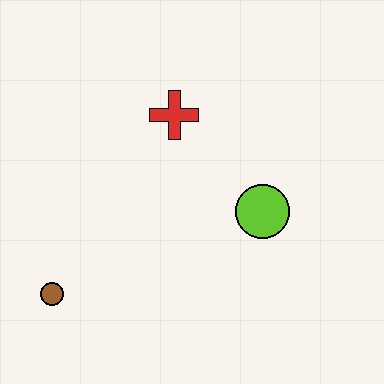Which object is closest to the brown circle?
The red cross is closest to the brown circle.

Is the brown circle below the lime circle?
Yes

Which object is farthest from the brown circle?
The lime circle is farthest from the brown circle.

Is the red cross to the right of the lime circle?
No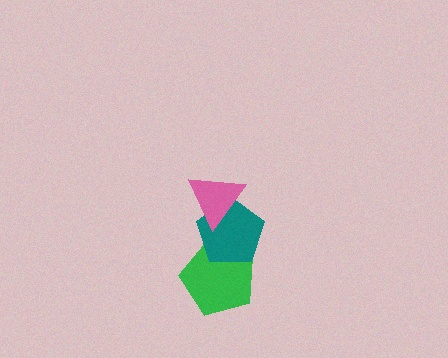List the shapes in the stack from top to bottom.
From top to bottom: the pink triangle, the teal pentagon, the green pentagon.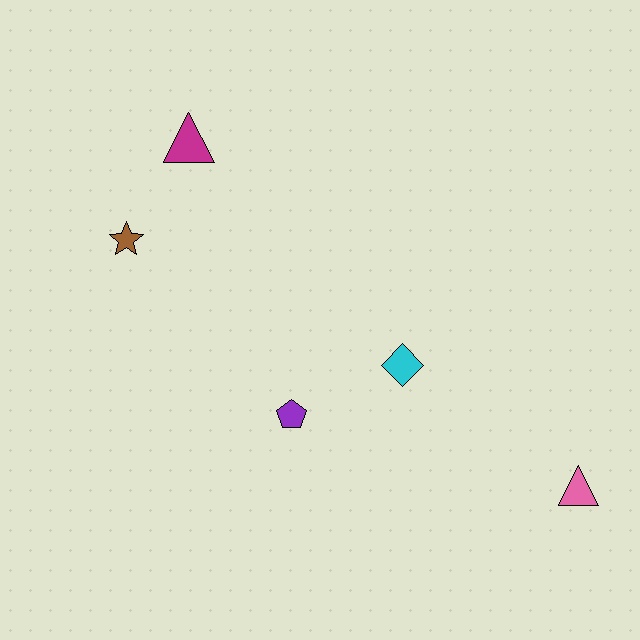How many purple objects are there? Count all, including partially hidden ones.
There is 1 purple object.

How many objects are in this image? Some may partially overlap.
There are 5 objects.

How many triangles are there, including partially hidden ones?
There are 2 triangles.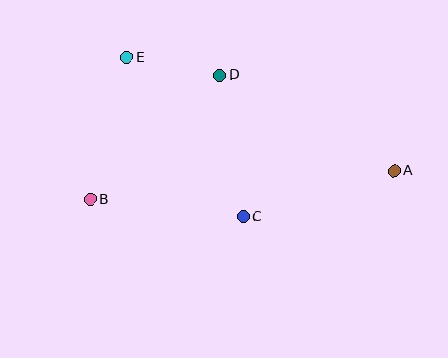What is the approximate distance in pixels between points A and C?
The distance between A and C is approximately 158 pixels.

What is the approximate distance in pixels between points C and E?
The distance between C and E is approximately 198 pixels.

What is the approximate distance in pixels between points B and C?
The distance between B and C is approximately 154 pixels.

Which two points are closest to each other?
Points D and E are closest to each other.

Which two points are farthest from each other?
Points A and B are farthest from each other.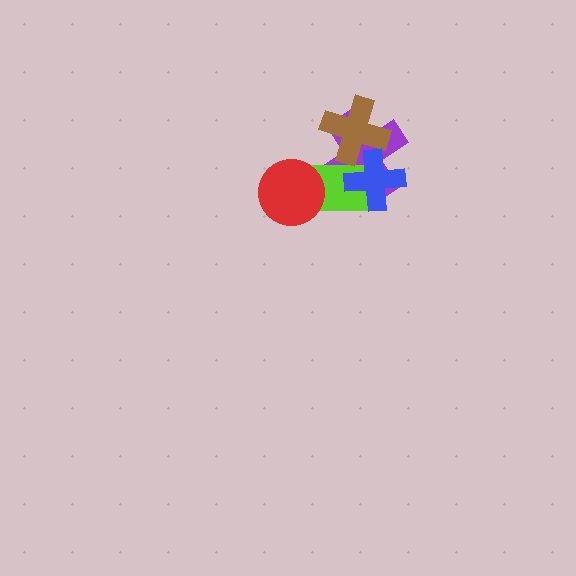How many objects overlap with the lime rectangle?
4 objects overlap with the lime rectangle.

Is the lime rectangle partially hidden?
Yes, it is partially covered by another shape.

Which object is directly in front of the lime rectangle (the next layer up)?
The brown cross is directly in front of the lime rectangle.